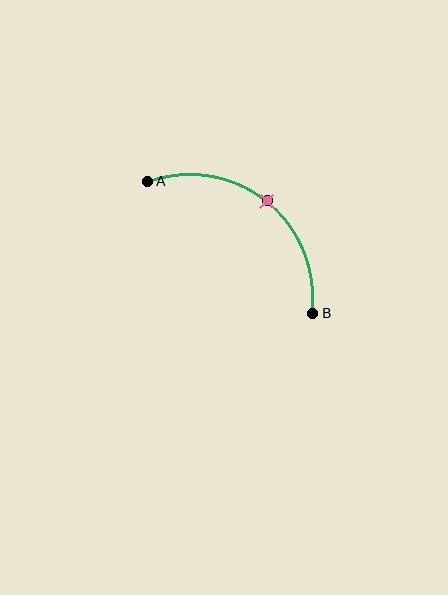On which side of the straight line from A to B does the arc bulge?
The arc bulges above and to the right of the straight line connecting A and B.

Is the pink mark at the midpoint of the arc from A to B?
Yes. The pink mark lies on the arc at equal arc-length from both A and B — it is the arc midpoint.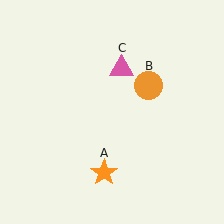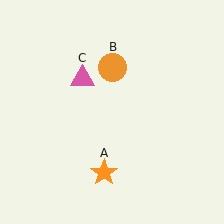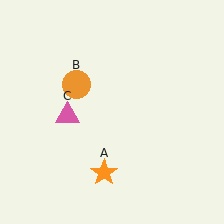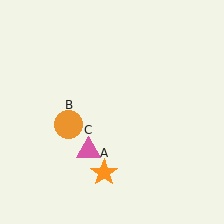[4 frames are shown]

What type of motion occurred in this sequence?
The orange circle (object B), pink triangle (object C) rotated counterclockwise around the center of the scene.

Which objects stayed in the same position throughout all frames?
Orange star (object A) remained stationary.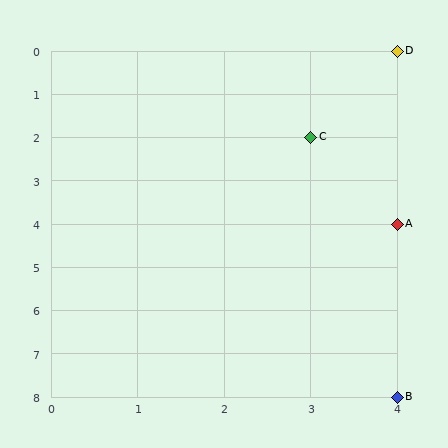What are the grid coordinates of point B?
Point B is at grid coordinates (4, 8).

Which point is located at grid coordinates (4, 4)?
Point A is at (4, 4).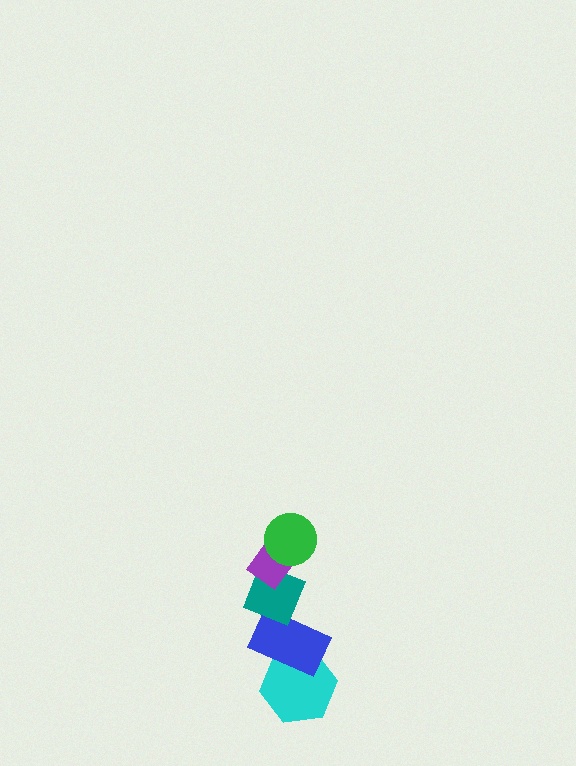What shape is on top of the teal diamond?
The purple rectangle is on top of the teal diamond.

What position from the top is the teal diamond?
The teal diamond is 3rd from the top.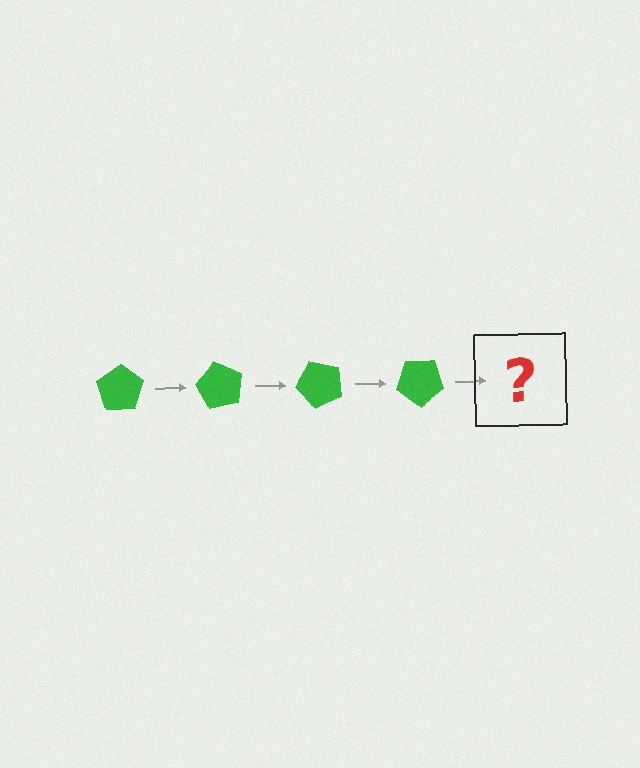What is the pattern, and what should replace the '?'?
The pattern is that the pentagon rotates 60 degrees each step. The '?' should be a green pentagon rotated 240 degrees.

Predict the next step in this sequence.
The next step is a green pentagon rotated 240 degrees.